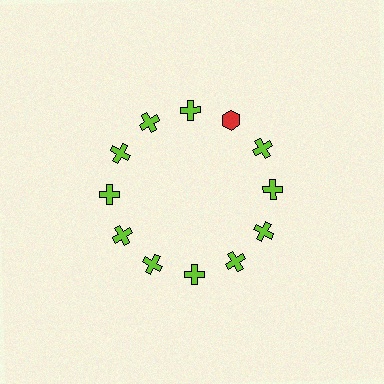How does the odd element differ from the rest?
It differs in both color (red instead of lime) and shape (hexagon instead of cross).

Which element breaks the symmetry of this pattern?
The red hexagon at roughly the 1 o'clock position breaks the symmetry. All other shapes are lime crosses.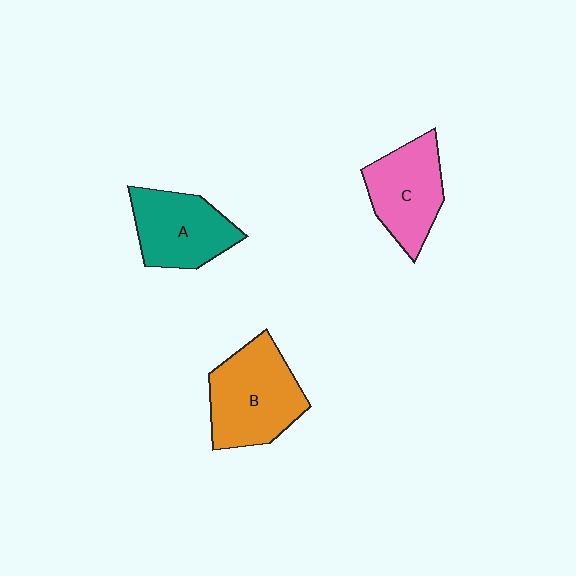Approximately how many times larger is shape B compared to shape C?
Approximately 1.2 times.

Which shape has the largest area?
Shape B (orange).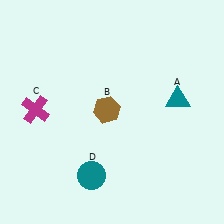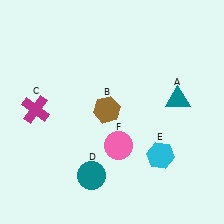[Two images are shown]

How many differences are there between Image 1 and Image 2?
There are 2 differences between the two images.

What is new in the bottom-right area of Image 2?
A pink circle (F) was added in the bottom-right area of Image 2.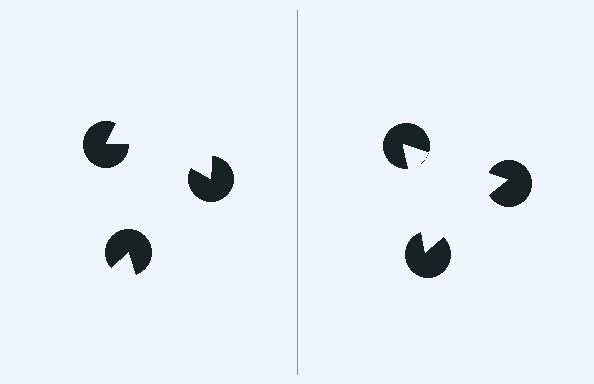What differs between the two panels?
The pac-man discs are positioned identically on both sides; only the wedge orientations differ. On the right they align to a triangle; on the left they are misaligned.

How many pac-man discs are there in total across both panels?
6 — 3 on each side.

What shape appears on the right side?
An illusory triangle.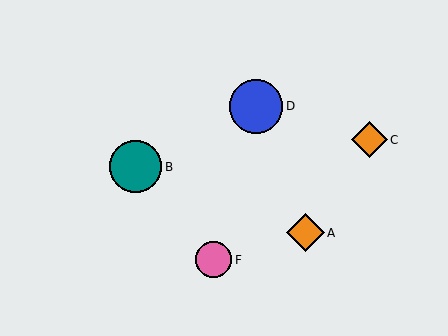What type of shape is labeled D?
Shape D is a blue circle.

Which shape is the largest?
The blue circle (labeled D) is the largest.